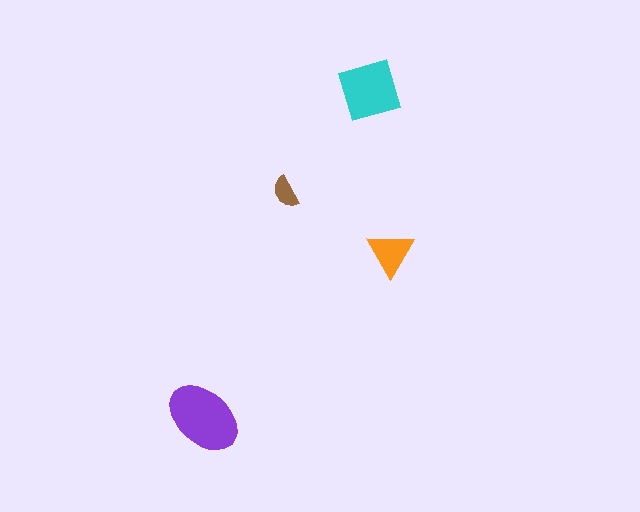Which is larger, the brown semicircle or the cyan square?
The cyan square.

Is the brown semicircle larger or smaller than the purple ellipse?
Smaller.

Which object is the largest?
The purple ellipse.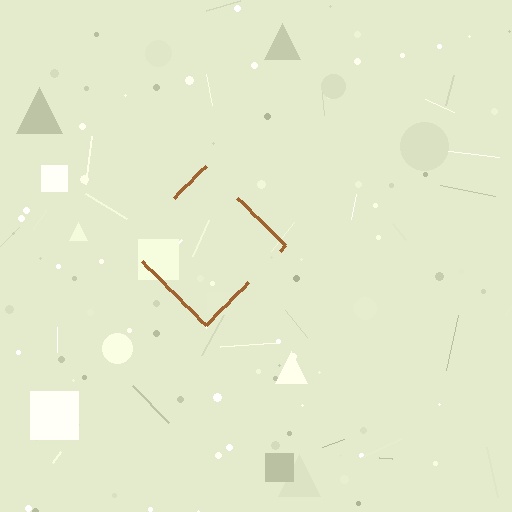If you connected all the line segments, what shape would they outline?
They would outline a diamond.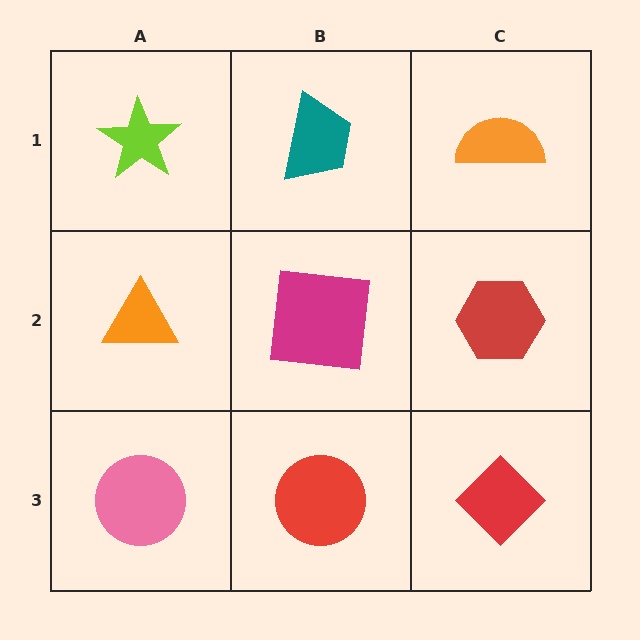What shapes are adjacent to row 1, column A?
An orange triangle (row 2, column A), a teal trapezoid (row 1, column B).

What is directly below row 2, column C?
A red diamond.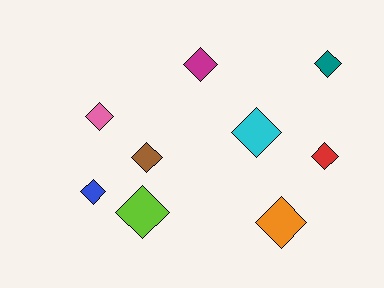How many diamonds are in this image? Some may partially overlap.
There are 9 diamonds.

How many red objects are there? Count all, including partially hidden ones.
There is 1 red object.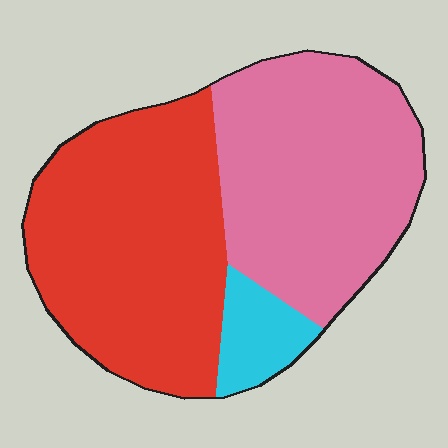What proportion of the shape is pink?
Pink covers 44% of the shape.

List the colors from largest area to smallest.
From largest to smallest: red, pink, cyan.